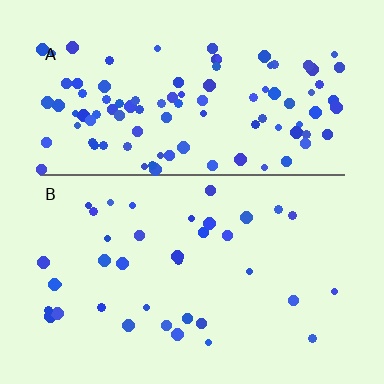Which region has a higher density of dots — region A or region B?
A (the top).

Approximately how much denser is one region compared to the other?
Approximately 2.7× — region A over region B.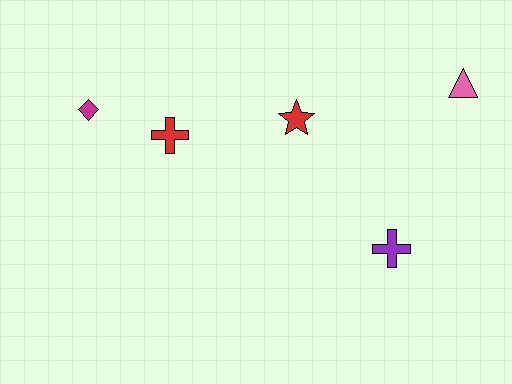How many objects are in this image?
There are 5 objects.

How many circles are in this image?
There are no circles.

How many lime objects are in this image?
There are no lime objects.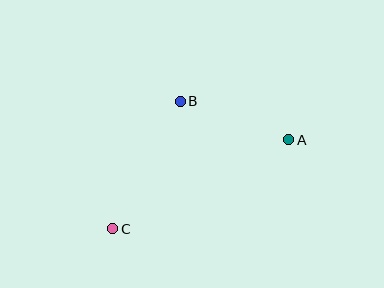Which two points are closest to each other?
Points A and B are closest to each other.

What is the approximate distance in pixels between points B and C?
The distance between B and C is approximately 144 pixels.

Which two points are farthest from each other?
Points A and C are farthest from each other.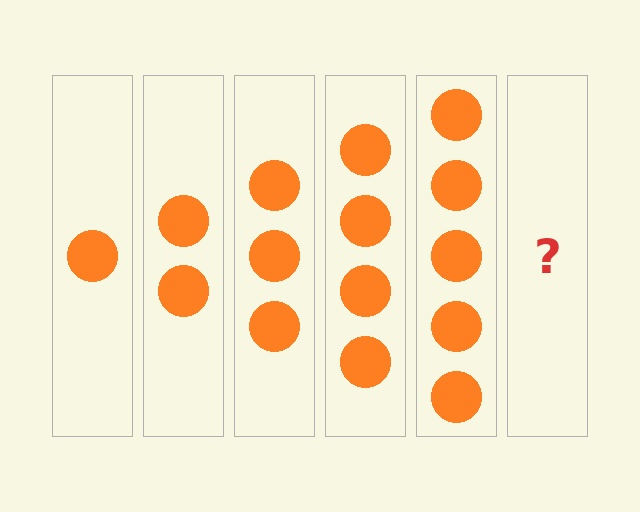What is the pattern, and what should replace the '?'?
The pattern is that each step adds one more circle. The '?' should be 6 circles.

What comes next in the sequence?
The next element should be 6 circles.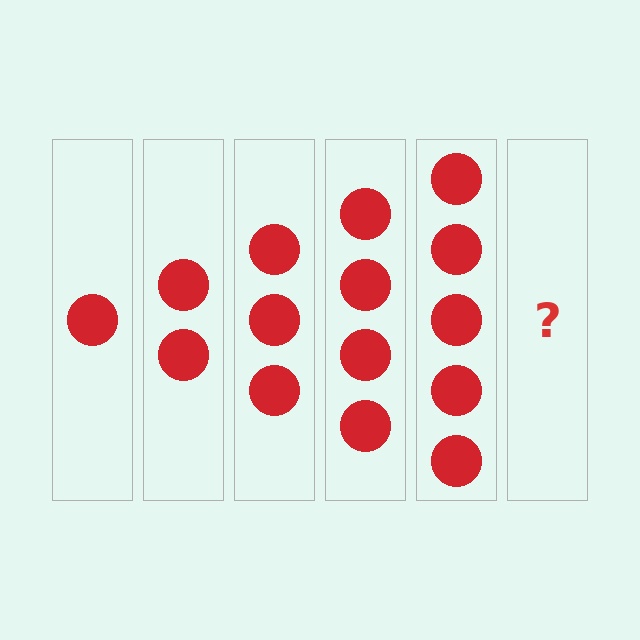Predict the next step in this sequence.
The next step is 6 circles.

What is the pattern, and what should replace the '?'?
The pattern is that each step adds one more circle. The '?' should be 6 circles.